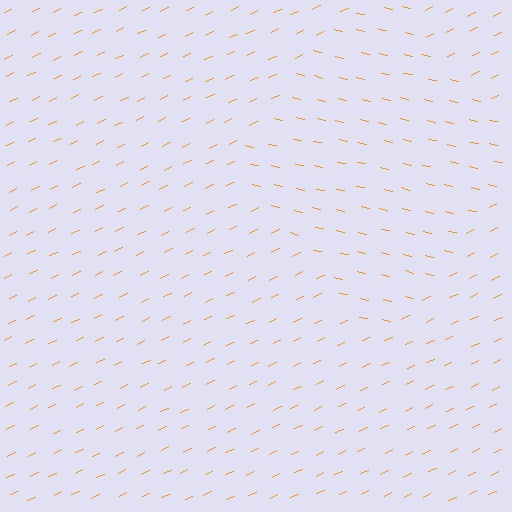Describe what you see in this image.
The image is filled with small orange line segments. A diamond region in the image has lines oriented differently from the surrounding lines, creating a visible texture boundary.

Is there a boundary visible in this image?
Yes, there is a texture boundary formed by a change in line orientation.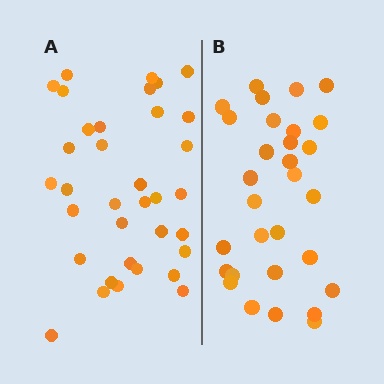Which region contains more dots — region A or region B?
Region A (the left region) has more dots.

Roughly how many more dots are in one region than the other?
Region A has about 5 more dots than region B.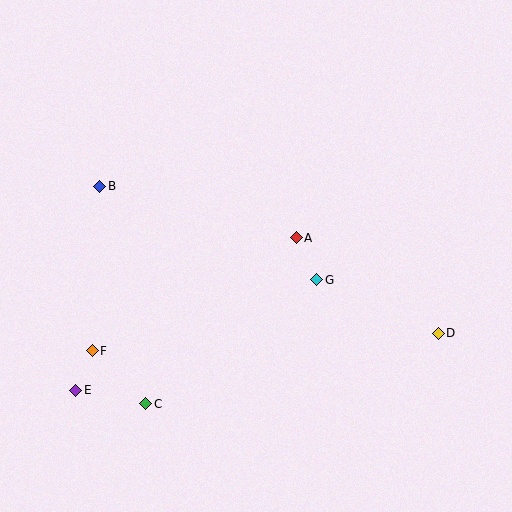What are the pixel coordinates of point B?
Point B is at (100, 186).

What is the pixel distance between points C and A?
The distance between C and A is 224 pixels.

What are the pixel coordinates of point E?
Point E is at (76, 390).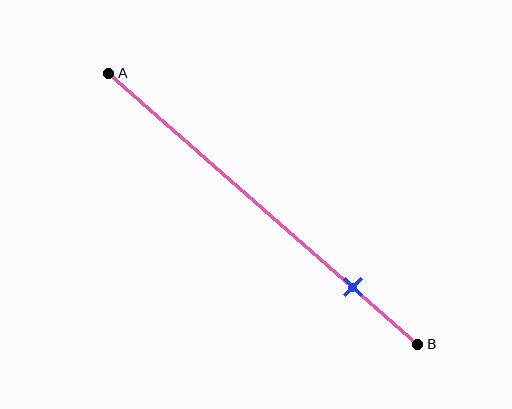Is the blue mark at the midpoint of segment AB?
No, the mark is at about 80% from A, not at the 50% midpoint.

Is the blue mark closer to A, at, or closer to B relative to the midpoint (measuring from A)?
The blue mark is closer to point B than the midpoint of segment AB.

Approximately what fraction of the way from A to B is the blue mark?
The blue mark is approximately 80% of the way from A to B.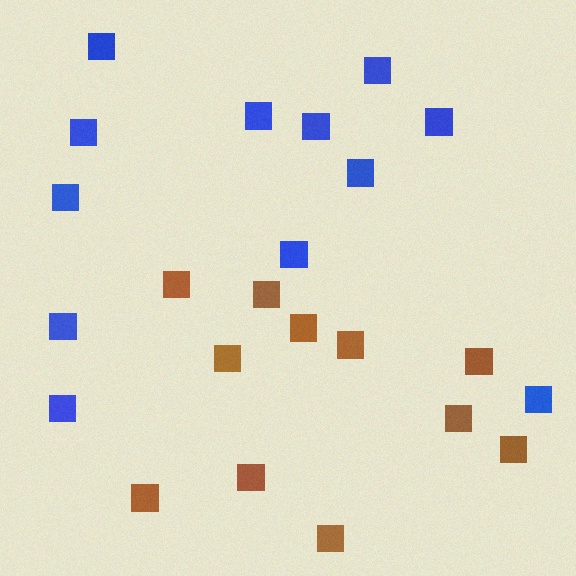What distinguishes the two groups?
There are 2 groups: one group of blue squares (12) and one group of brown squares (11).